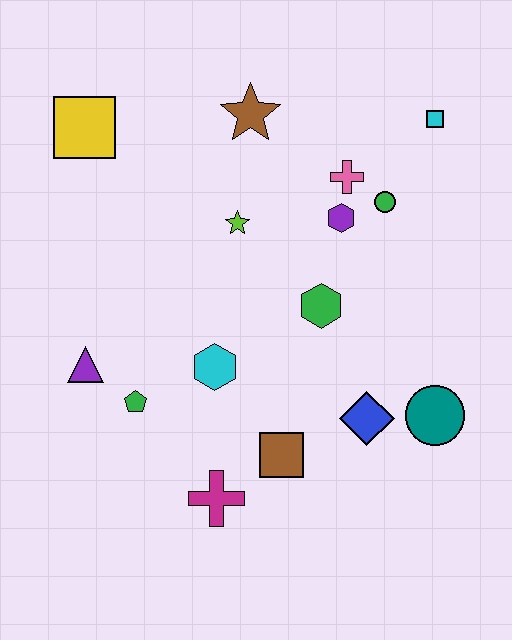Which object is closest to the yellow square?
The brown star is closest to the yellow square.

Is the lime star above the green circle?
No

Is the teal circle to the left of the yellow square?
No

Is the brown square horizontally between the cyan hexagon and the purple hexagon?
Yes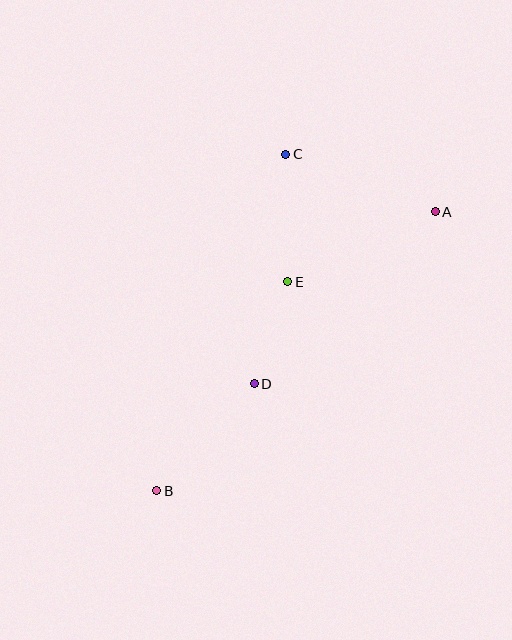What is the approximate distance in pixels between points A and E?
The distance between A and E is approximately 163 pixels.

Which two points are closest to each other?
Points D and E are closest to each other.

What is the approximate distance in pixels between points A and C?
The distance between A and C is approximately 160 pixels.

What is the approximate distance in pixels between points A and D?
The distance between A and D is approximately 250 pixels.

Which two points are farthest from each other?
Points A and B are farthest from each other.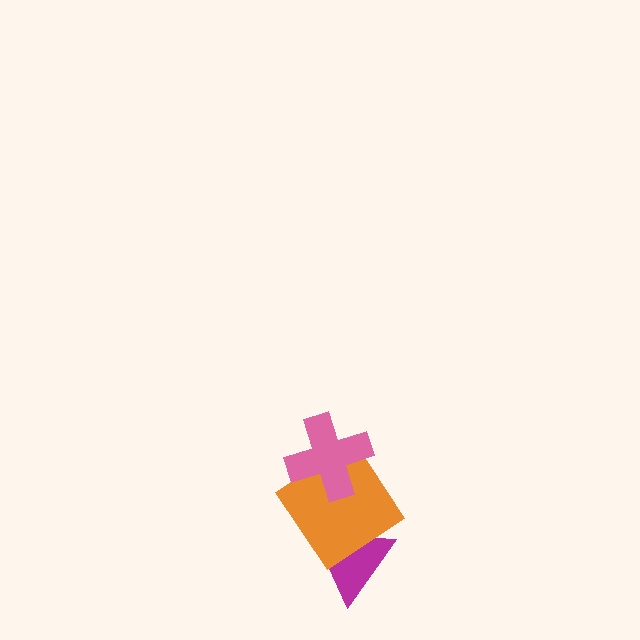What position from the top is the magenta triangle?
The magenta triangle is 3rd from the top.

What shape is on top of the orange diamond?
The pink cross is on top of the orange diamond.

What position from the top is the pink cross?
The pink cross is 1st from the top.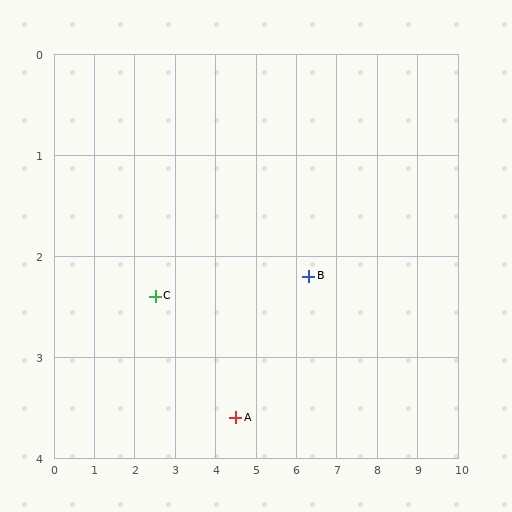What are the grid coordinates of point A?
Point A is at approximately (4.5, 3.6).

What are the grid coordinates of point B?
Point B is at approximately (6.3, 2.2).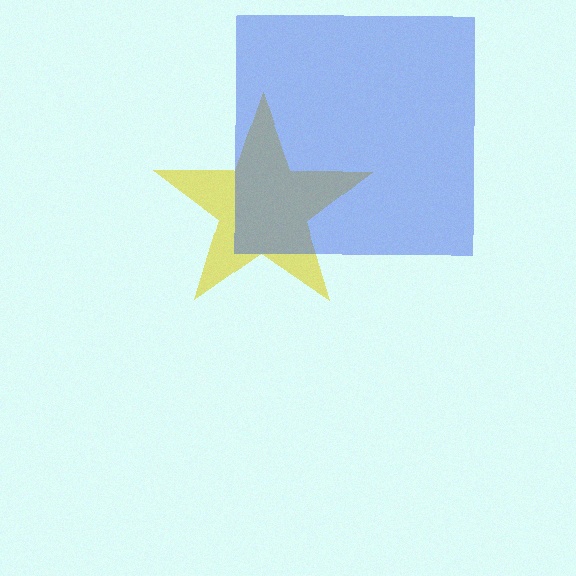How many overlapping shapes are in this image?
There are 2 overlapping shapes in the image.